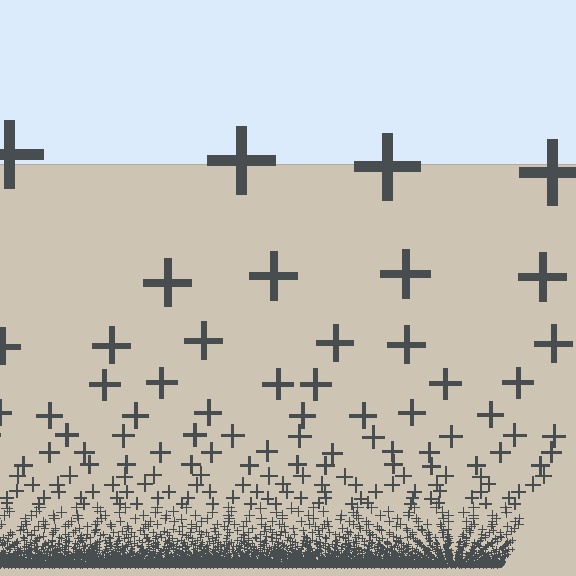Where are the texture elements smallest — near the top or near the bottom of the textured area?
Near the bottom.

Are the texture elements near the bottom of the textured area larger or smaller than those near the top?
Smaller. The gradient is inverted — elements near the bottom are smaller and denser.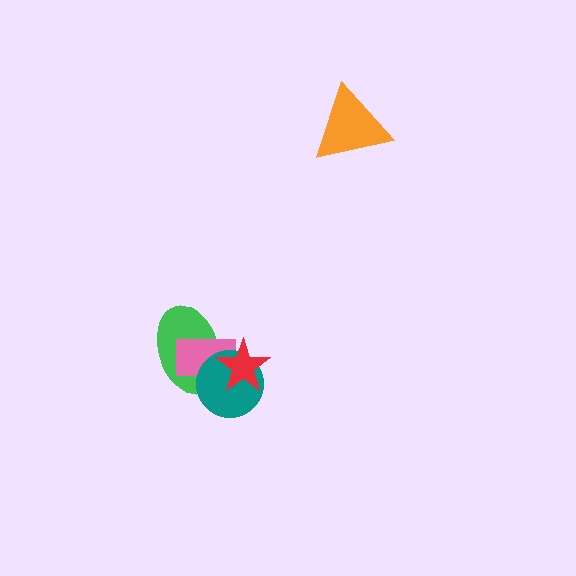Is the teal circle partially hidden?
Yes, it is partially covered by another shape.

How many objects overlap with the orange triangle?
0 objects overlap with the orange triangle.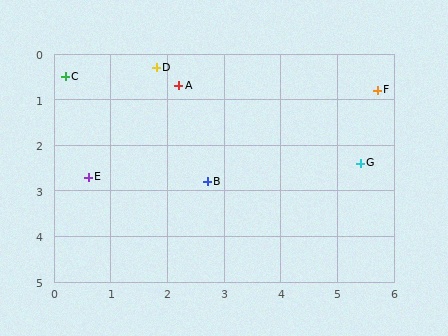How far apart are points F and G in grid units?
Points F and G are about 1.6 grid units apart.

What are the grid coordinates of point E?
Point E is at approximately (0.6, 2.7).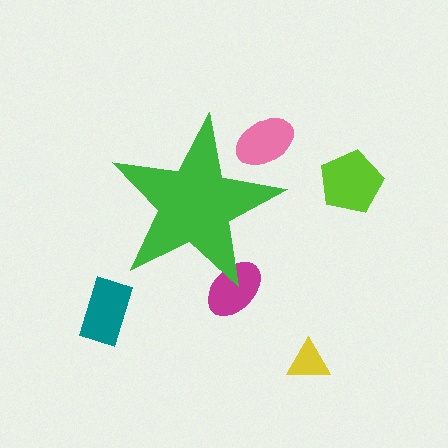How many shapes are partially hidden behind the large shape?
2 shapes are partially hidden.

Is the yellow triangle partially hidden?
No, the yellow triangle is fully visible.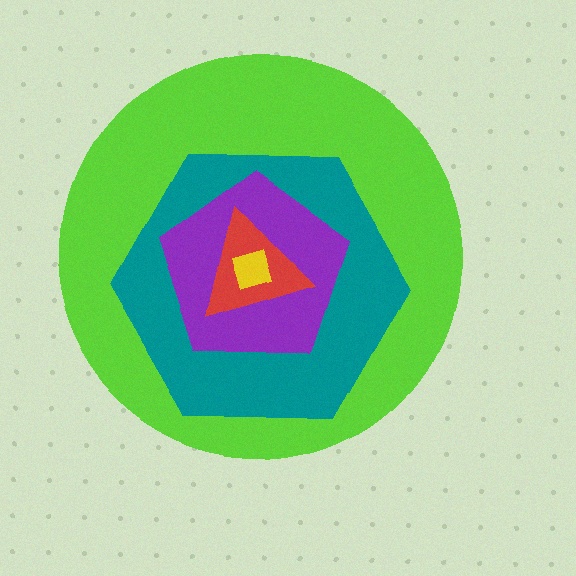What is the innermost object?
The yellow square.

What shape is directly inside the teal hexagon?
The purple pentagon.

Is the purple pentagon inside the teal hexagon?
Yes.